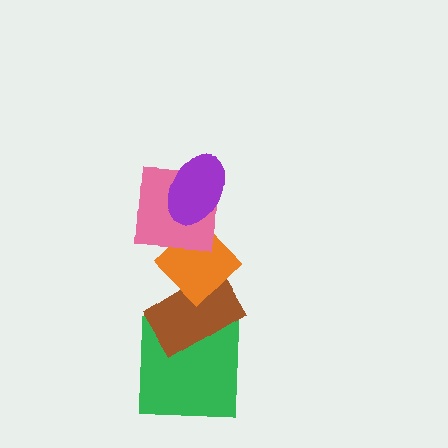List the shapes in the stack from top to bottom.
From top to bottom: the purple ellipse, the pink square, the orange diamond, the brown rectangle, the green square.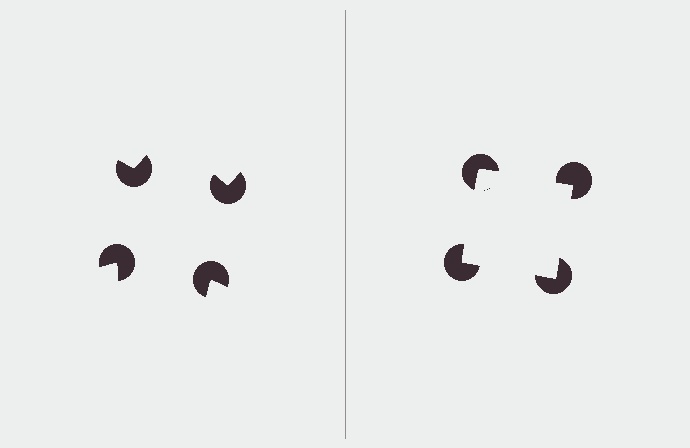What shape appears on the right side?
An illusory square.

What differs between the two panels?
The pac-man discs are positioned identically on both sides; only the wedge orientations differ. On the right they align to a square; on the left they are misaligned.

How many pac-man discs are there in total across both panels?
8 — 4 on each side.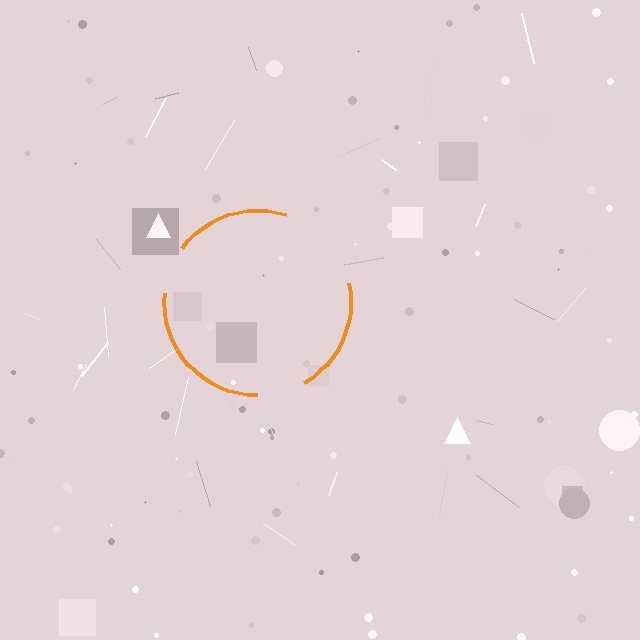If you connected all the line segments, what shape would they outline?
They would outline a circle.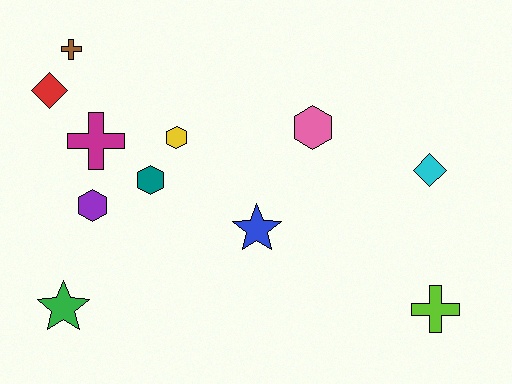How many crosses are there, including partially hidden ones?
There are 3 crosses.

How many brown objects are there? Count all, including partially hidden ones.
There is 1 brown object.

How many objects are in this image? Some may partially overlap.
There are 11 objects.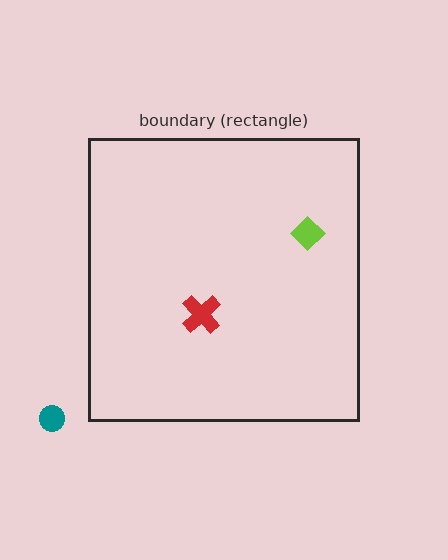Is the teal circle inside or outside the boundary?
Outside.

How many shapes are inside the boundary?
2 inside, 1 outside.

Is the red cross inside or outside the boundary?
Inside.